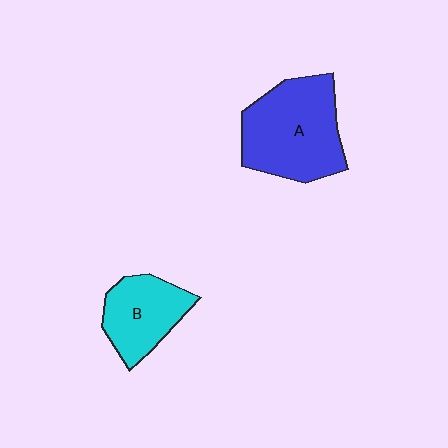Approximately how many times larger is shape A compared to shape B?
Approximately 1.6 times.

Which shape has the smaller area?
Shape B (cyan).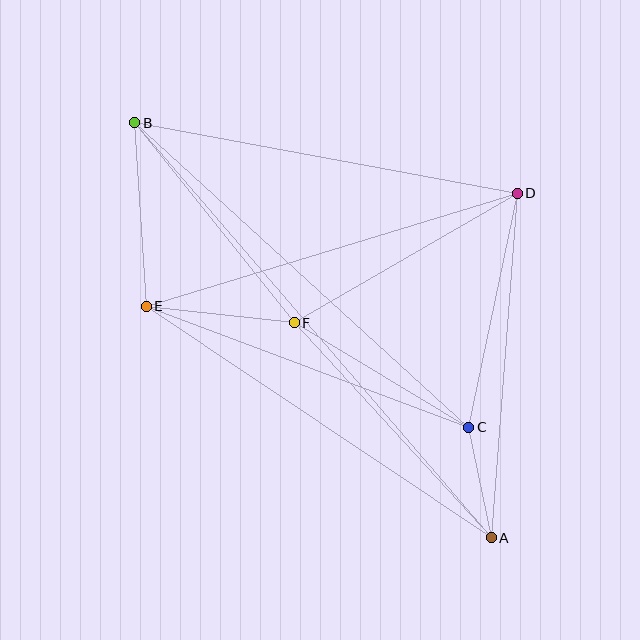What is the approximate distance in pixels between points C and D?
The distance between C and D is approximately 239 pixels.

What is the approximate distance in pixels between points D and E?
The distance between D and E is approximately 388 pixels.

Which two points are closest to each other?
Points A and C are closest to each other.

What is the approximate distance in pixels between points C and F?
The distance between C and F is approximately 203 pixels.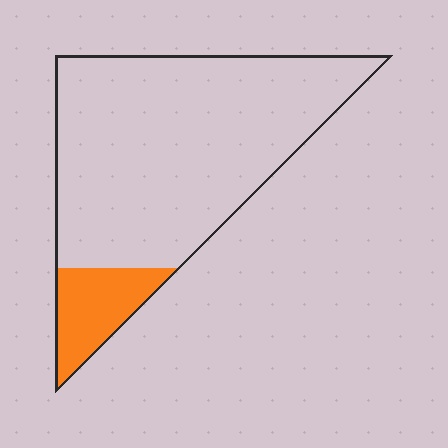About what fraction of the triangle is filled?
About one eighth (1/8).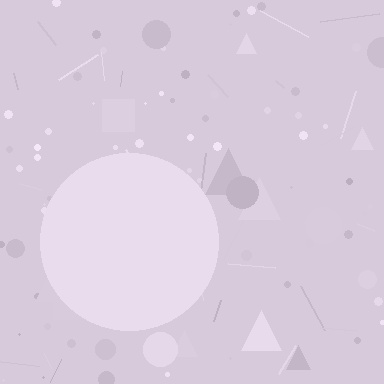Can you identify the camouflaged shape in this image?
The camouflaged shape is a circle.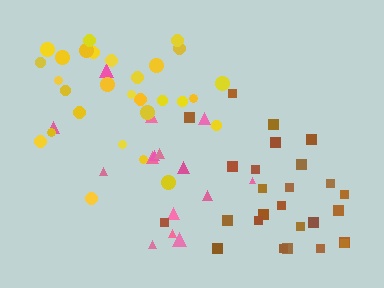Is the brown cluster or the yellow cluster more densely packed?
Yellow.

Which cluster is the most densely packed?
Yellow.